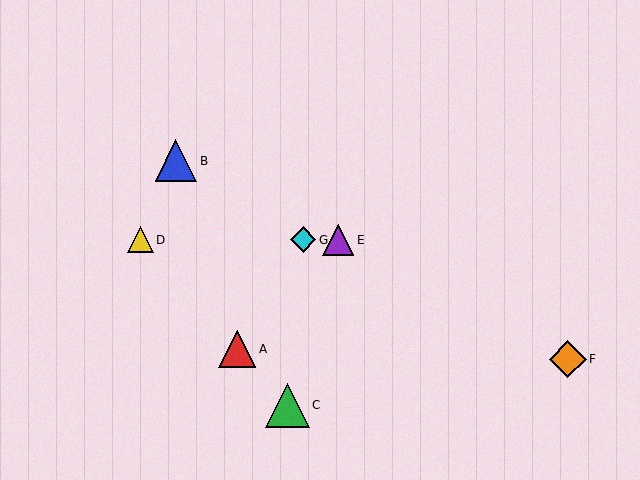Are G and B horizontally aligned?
No, G is at y≈240 and B is at y≈161.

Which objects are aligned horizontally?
Objects D, E, G are aligned horizontally.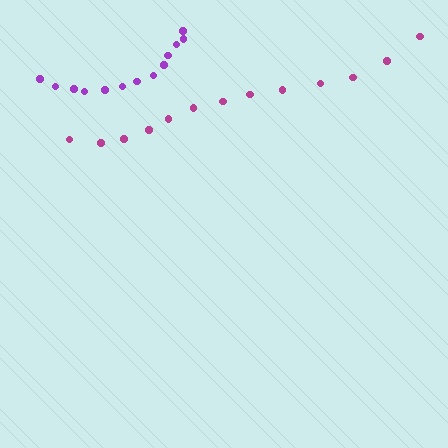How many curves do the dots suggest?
There are 2 distinct paths.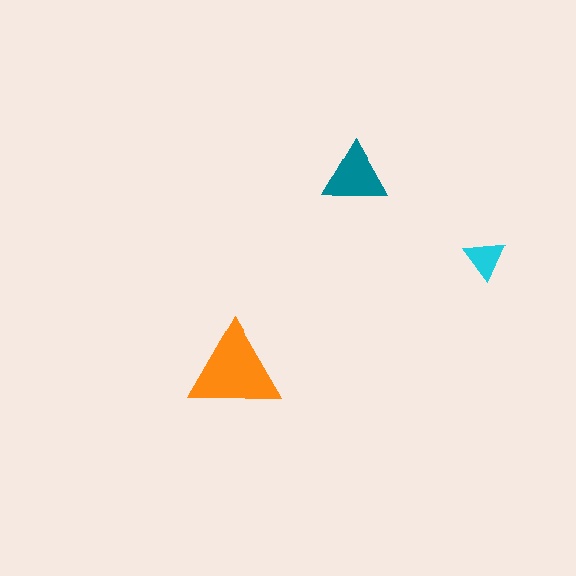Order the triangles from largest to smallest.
the orange one, the teal one, the cyan one.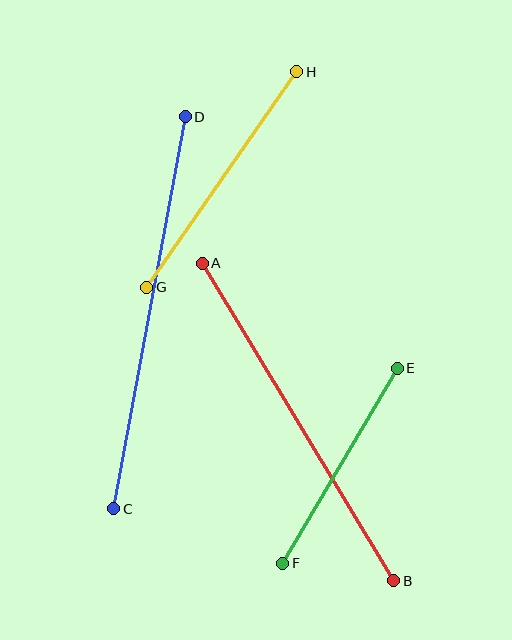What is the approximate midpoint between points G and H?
The midpoint is at approximately (222, 179) pixels.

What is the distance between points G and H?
The distance is approximately 262 pixels.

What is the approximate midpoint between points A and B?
The midpoint is at approximately (298, 422) pixels.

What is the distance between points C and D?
The distance is approximately 399 pixels.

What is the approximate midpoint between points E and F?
The midpoint is at approximately (340, 466) pixels.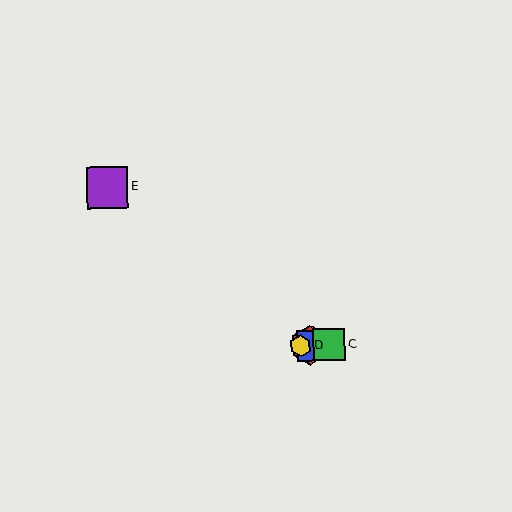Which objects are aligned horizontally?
Objects A, B, C, D are aligned horizontally.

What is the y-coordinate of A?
Object A is at y≈345.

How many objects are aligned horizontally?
4 objects (A, B, C, D) are aligned horizontally.